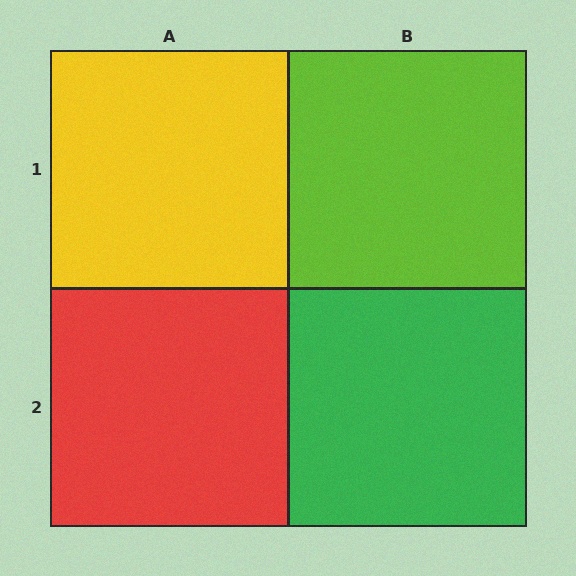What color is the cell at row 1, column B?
Lime.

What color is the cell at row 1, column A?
Yellow.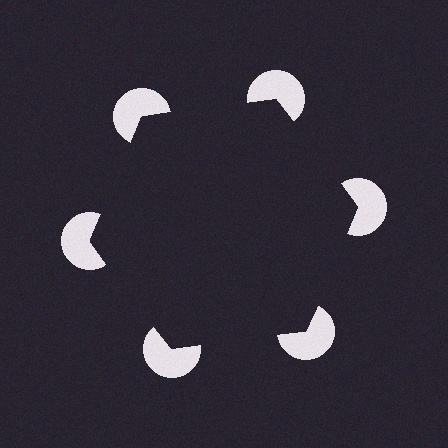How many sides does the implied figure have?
6 sides.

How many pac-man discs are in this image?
There are 6 — one at each vertex of the illusory hexagon.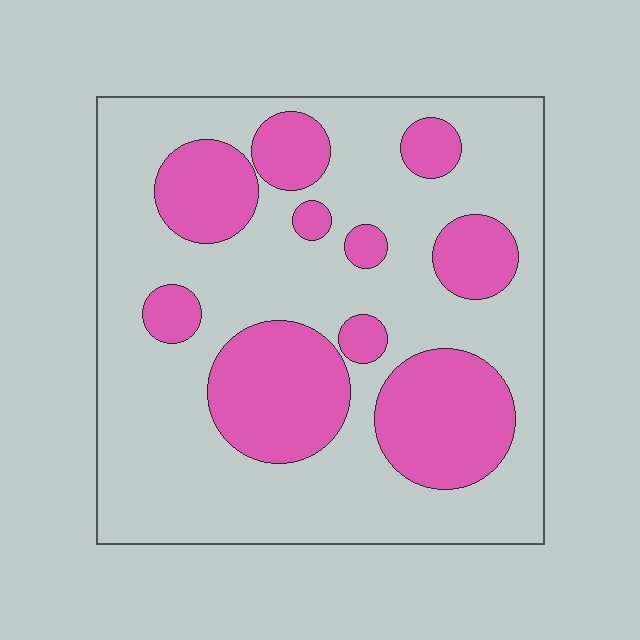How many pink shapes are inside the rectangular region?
10.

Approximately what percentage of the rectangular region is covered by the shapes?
Approximately 30%.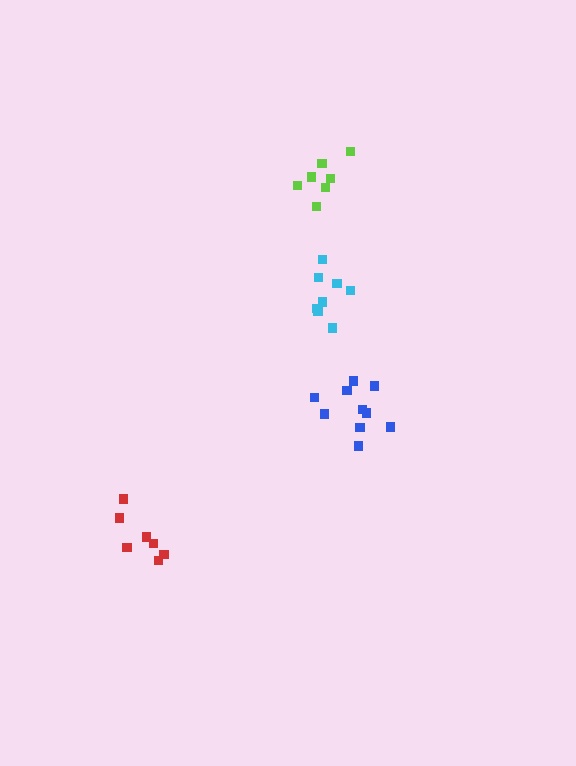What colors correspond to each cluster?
The clusters are colored: cyan, blue, lime, red.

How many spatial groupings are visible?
There are 4 spatial groupings.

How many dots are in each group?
Group 1: 8 dots, Group 2: 10 dots, Group 3: 7 dots, Group 4: 7 dots (32 total).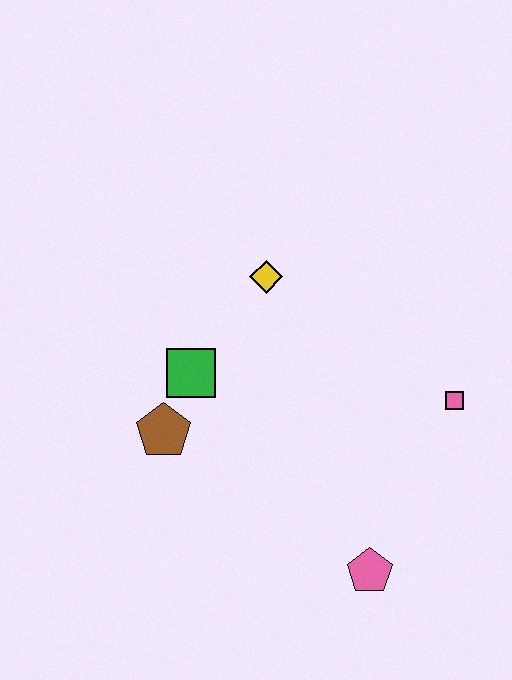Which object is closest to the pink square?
The pink pentagon is closest to the pink square.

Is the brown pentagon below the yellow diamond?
Yes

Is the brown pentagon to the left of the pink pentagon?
Yes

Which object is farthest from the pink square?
The brown pentagon is farthest from the pink square.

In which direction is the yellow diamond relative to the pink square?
The yellow diamond is to the left of the pink square.